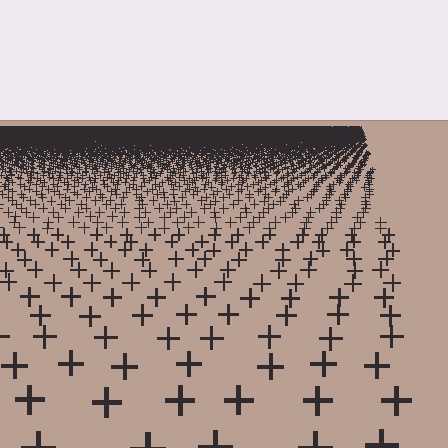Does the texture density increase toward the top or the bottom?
Density increases toward the top.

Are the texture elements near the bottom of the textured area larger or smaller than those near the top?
Larger. Near the bottom, elements are closer to the viewer and appear at a bigger on-screen size.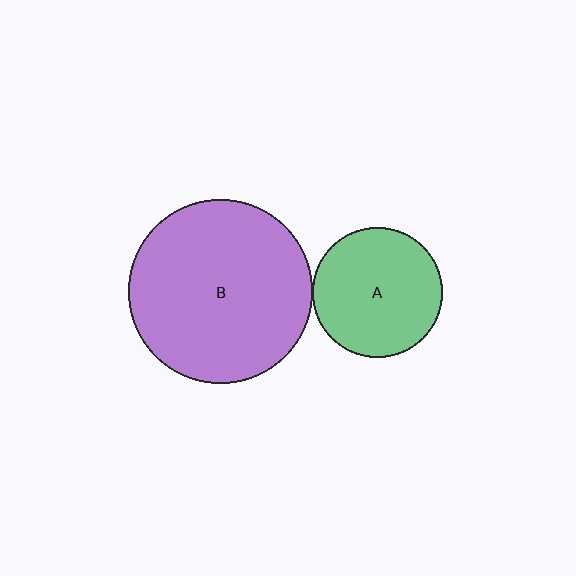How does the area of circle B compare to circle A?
Approximately 2.0 times.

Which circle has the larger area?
Circle B (purple).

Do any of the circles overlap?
No, none of the circles overlap.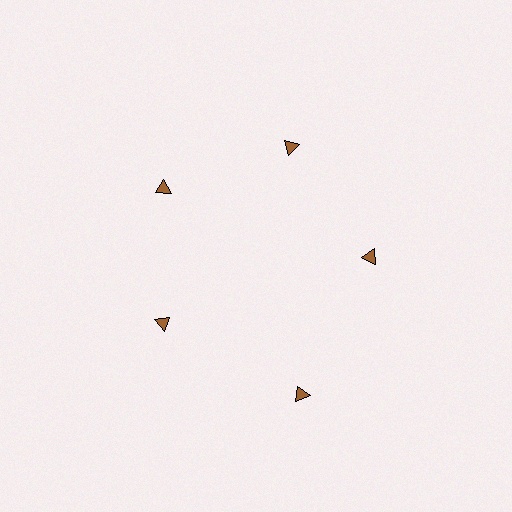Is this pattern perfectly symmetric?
No. The 5 brown triangles are arranged in a ring, but one element near the 5 o'clock position is pushed outward from the center, breaking the 5-fold rotational symmetry.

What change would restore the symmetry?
The symmetry would be restored by moving it inward, back onto the ring so that all 5 triangles sit at equal angles and equal distance from the center.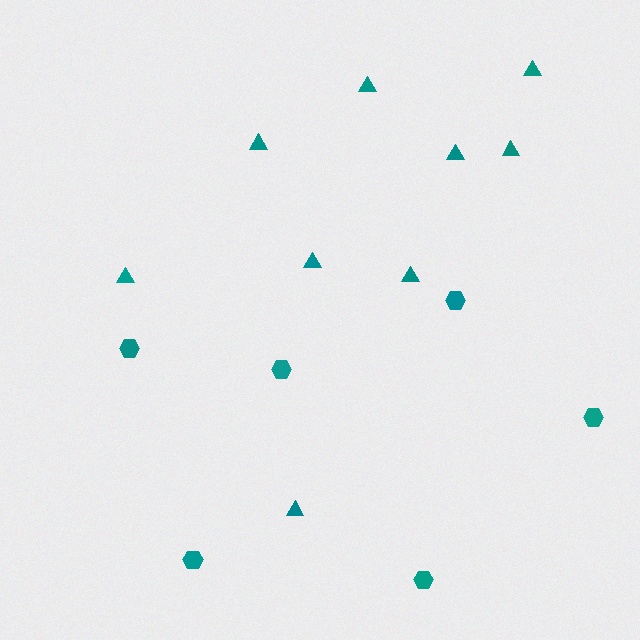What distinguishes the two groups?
There are 2 groups: one group of triangles (9) and one group of hexagons (6).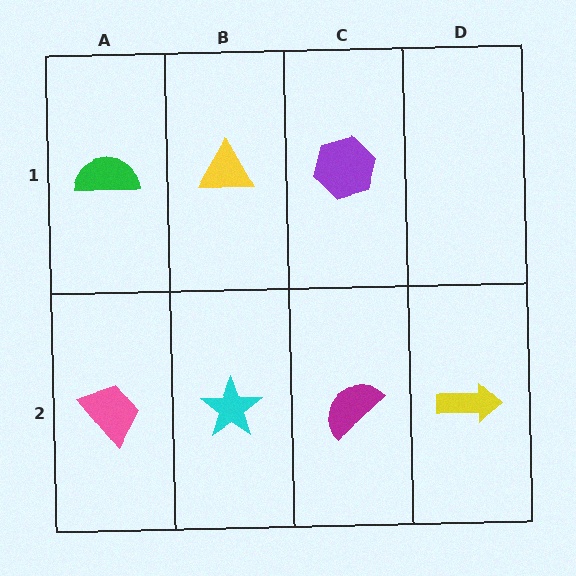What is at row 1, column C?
A purple hexagon.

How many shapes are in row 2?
4 shapes.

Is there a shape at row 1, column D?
No, that cell is empty.